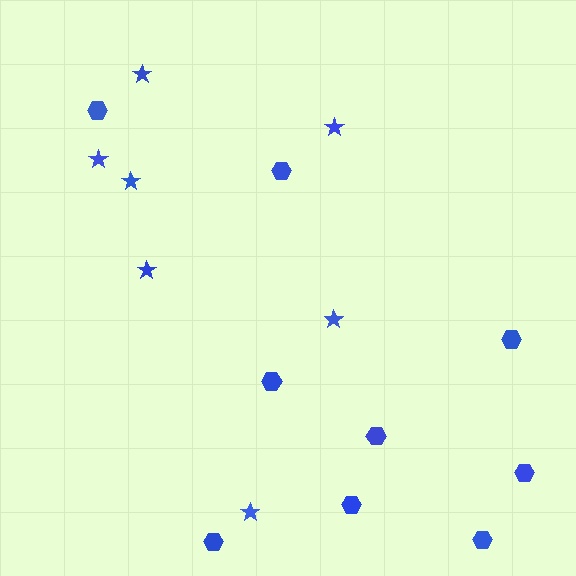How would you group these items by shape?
There are 2 groups: one group of stars (7) and one group of hexagons (9).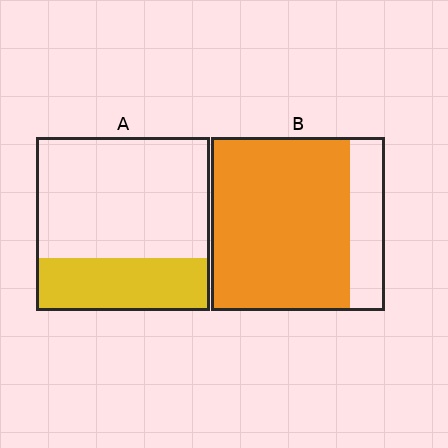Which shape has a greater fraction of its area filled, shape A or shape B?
Shape B.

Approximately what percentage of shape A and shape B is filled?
A is approximately 30% and B is approximately 80%.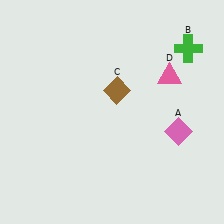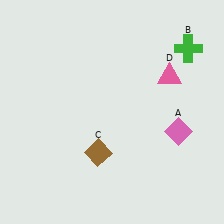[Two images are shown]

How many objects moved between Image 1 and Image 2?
1 object moved between the two images.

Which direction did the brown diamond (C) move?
The brown diamond (C) moved down.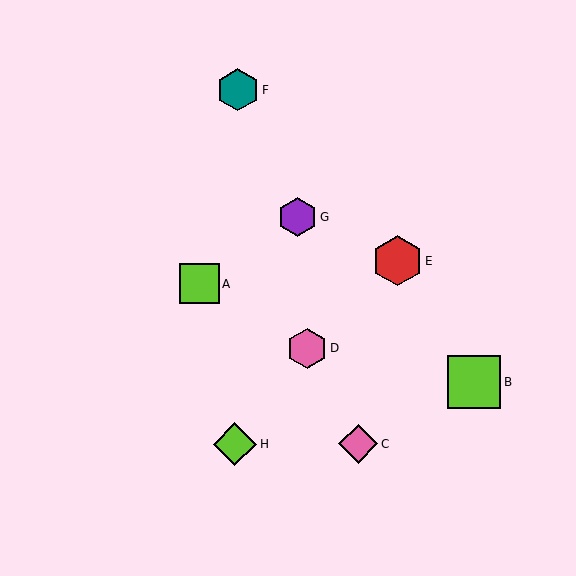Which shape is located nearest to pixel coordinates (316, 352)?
The pink hexagon (labeled D) at (307, 348) is nearest to that location.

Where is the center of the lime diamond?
The center of the lime diamond is at (235, 444).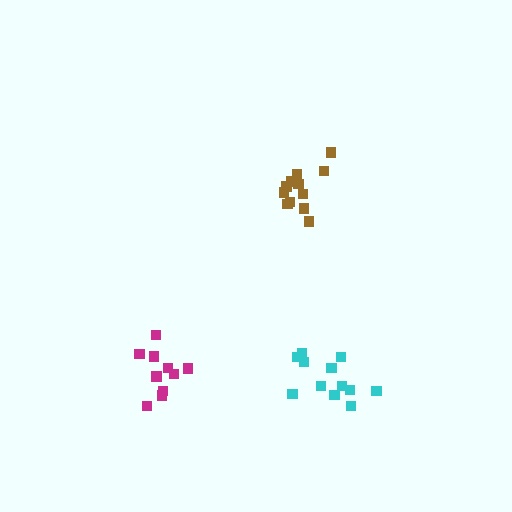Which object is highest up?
The brown cluster is topmost.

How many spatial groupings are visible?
There are 3 spatial groupings.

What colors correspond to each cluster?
The clusters are colored: brown, magenta, cyan.